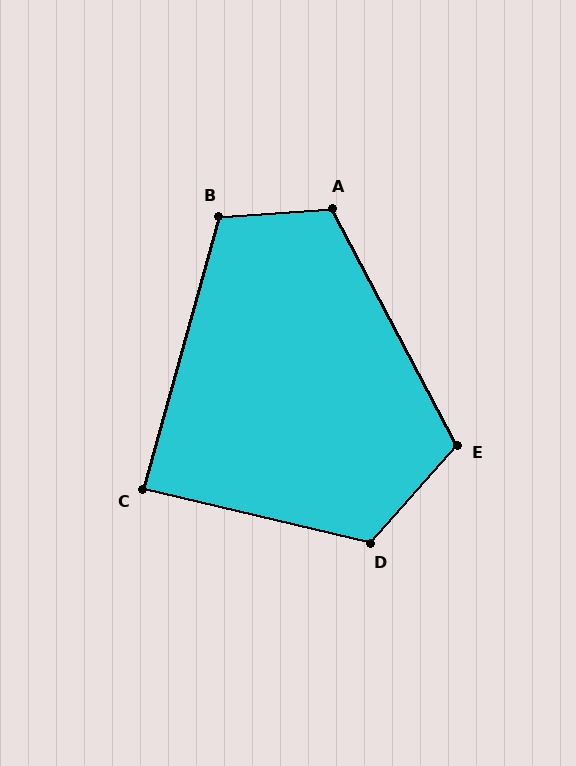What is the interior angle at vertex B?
Approximately 110 degrees (obtuse).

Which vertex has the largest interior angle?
D, at approximately 118 degrees.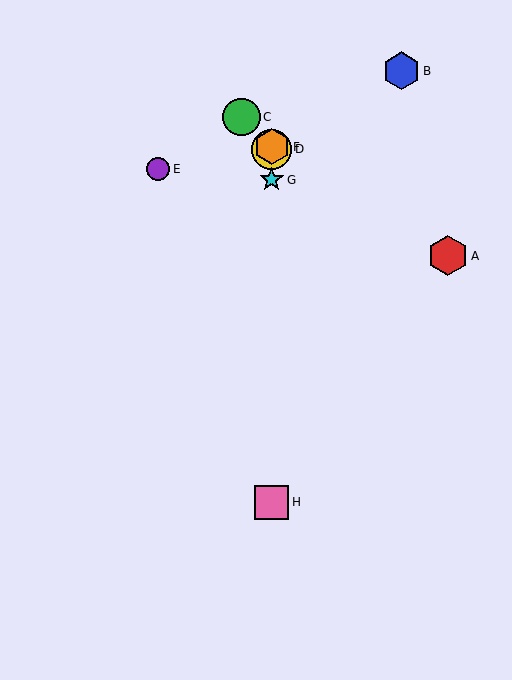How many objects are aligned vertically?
4 objects (D, F, G, H) are aligned vertically.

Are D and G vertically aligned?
Yes, both are at x≈272.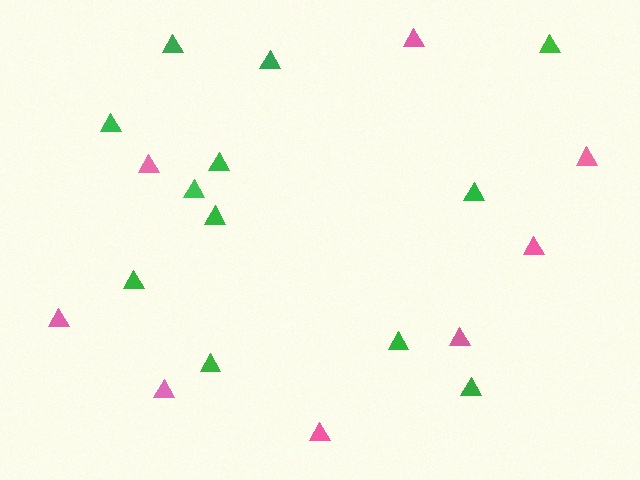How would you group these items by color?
There are 2 groups: one group of pink triangles (8) and one group of green triangles (12).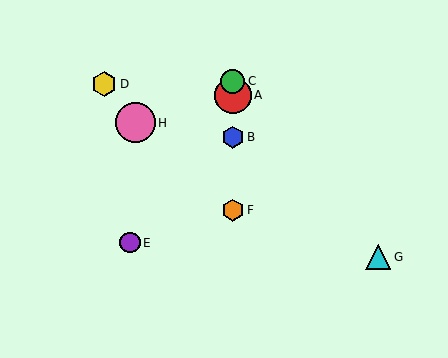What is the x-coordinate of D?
Object D is at x≈104.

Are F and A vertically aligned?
Yes, both are at x≈233.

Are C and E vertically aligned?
No, C is at x≈233 and E is at x≈130.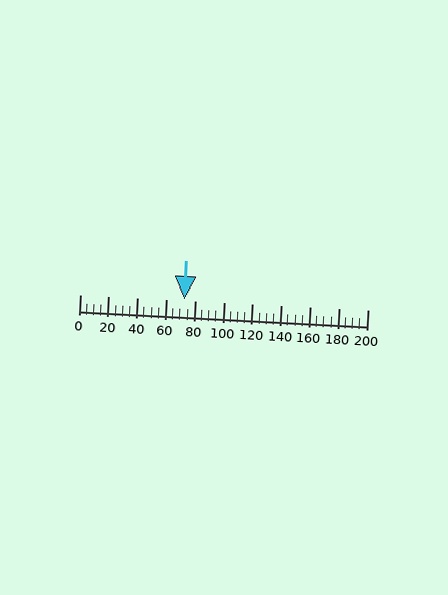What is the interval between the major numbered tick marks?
The major tick marks are spaced 20 units apart.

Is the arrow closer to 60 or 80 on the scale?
The arrow is closer to 80.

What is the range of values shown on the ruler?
The ruler shows values from 0 to 200.